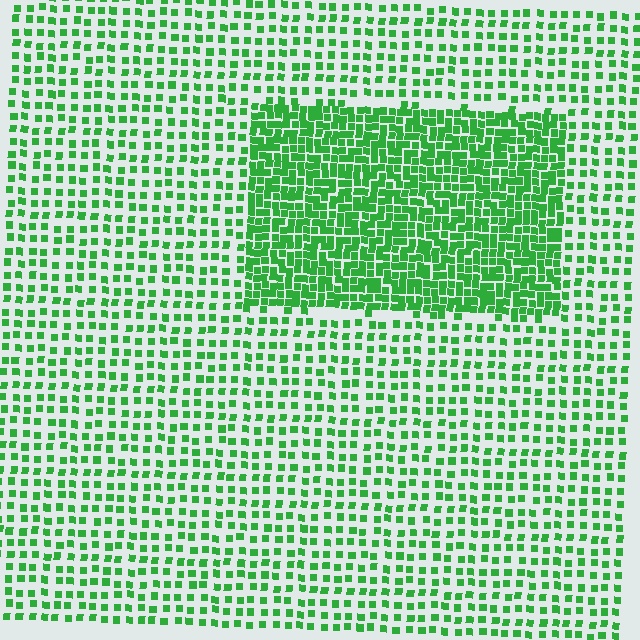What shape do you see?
I see a rectangle.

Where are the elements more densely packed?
The elements are more densely packed inside the rectangle boundary.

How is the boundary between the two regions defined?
The boundary is defined by a change in element density (approximately 2.3x ratio). All elements are the same color, size, and shape.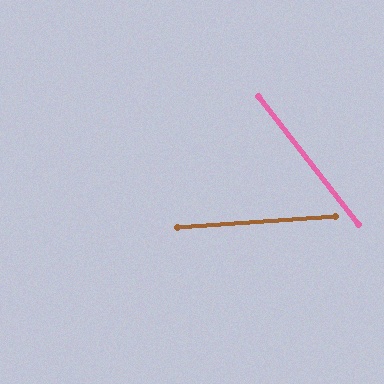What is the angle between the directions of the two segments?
Approximately 56 degrees.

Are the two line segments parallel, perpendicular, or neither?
Neither parallel nor perpendicular — they differ by about 56°.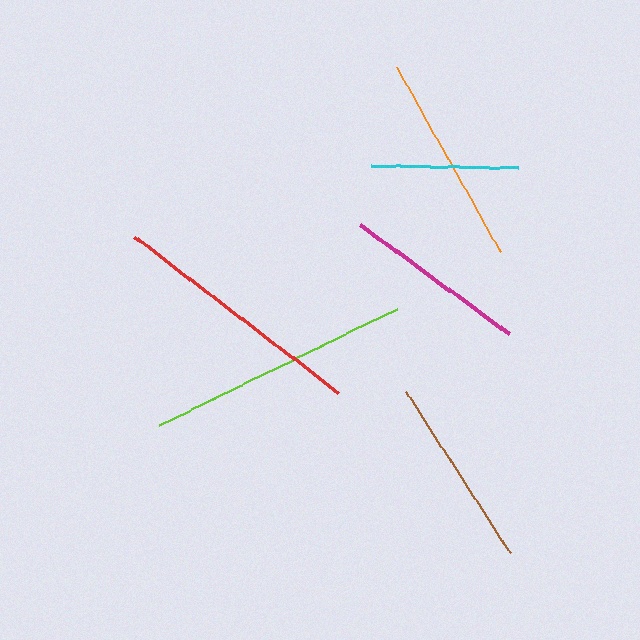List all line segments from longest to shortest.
From longest to shortest: lime, red, orange, brown, magenta, cyan.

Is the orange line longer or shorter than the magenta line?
The orange line is longer than the magenta line.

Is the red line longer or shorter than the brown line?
The red line is longer than the brown line.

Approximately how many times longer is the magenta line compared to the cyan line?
The magenta line is approximately 1.3 times the length of the cyan line.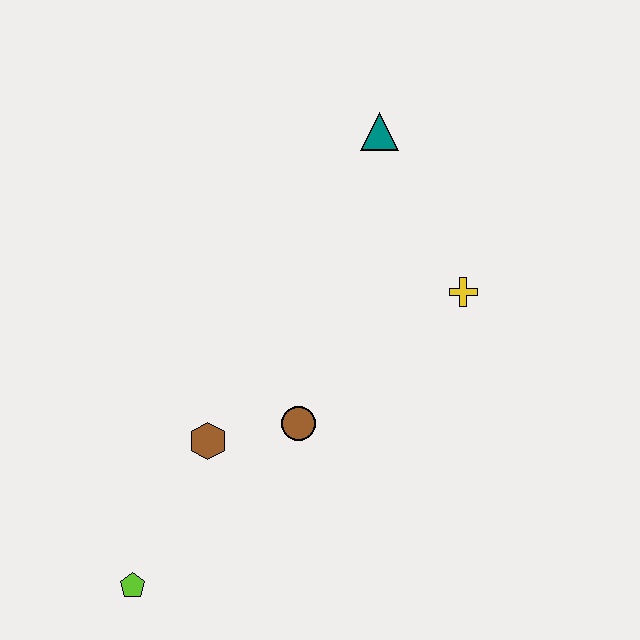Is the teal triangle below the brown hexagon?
No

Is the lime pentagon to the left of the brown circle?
Yes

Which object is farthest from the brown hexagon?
The teal triangle is farthest from the brown hexagon.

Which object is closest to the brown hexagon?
The brown circle is closest to the brown hexagon.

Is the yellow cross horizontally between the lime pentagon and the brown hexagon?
No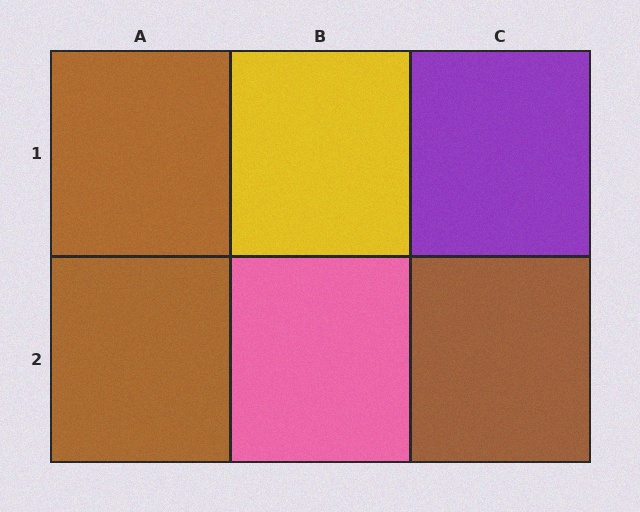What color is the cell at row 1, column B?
Yellow.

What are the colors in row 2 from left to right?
Brown, pink, brown.